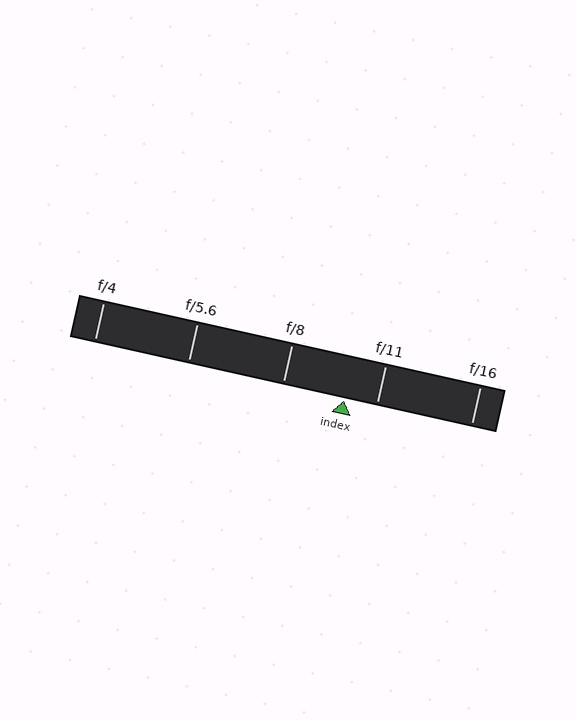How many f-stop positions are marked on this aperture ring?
There are 5 f-stop positions marked.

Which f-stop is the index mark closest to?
The index mark is closest to f/11.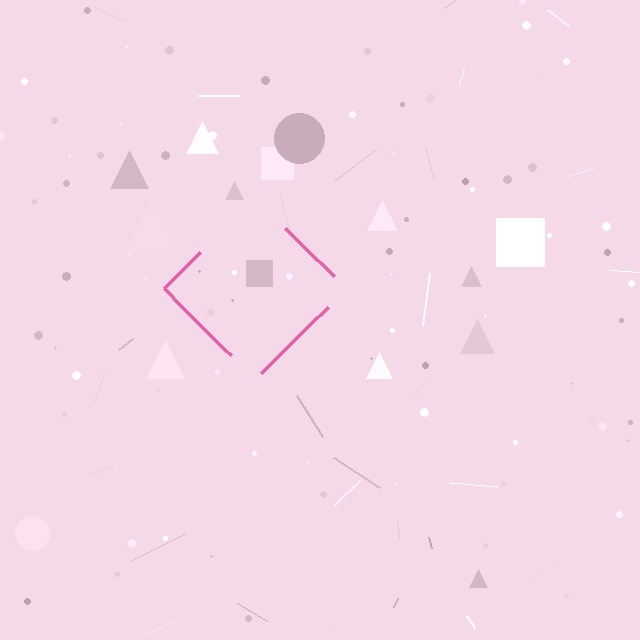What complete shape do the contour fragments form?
The contour fragments form a diamond.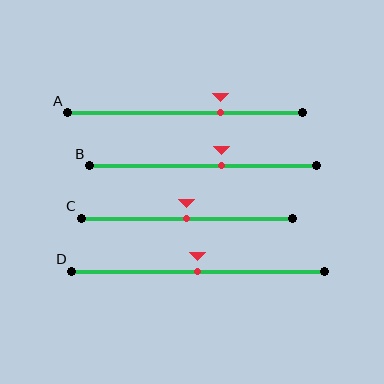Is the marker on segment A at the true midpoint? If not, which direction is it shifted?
No, the marker on segment A is shifted to the right by about 15% of the segment length.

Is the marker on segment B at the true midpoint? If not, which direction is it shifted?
No, the marker on segment B is shifted to the right by about 8% of the segment length.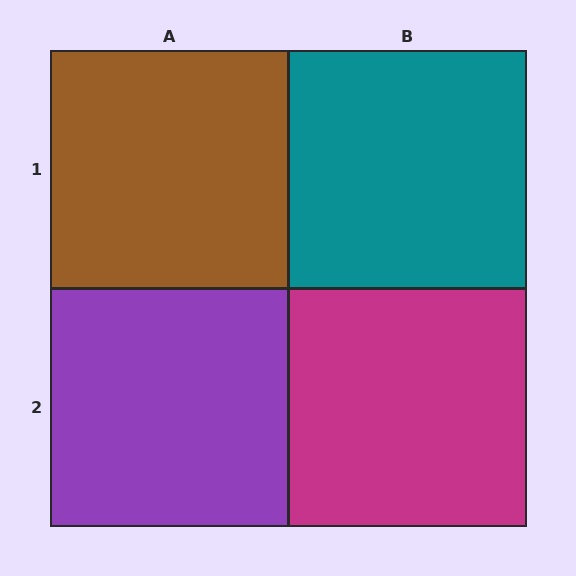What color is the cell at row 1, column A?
Brown.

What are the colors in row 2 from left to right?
Purple, magenta.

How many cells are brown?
1 cell is brown.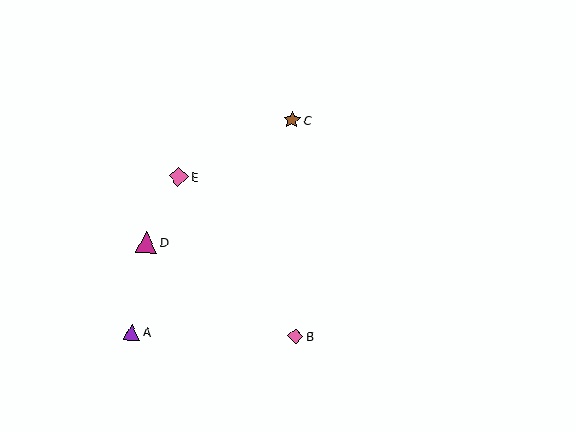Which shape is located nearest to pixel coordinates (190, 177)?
The pink diamond (labeled E) at (178, 177) is nearest to that location.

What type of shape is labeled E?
Shape E is a pink diamond.